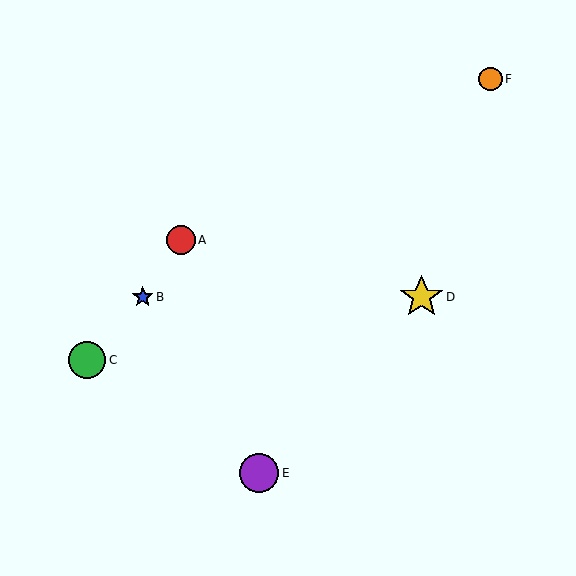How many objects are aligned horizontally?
2 objects (B, D) are aligned horizontally.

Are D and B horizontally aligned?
Yes, both are at y≈297.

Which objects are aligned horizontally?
Objects B, D are aligned horizontally.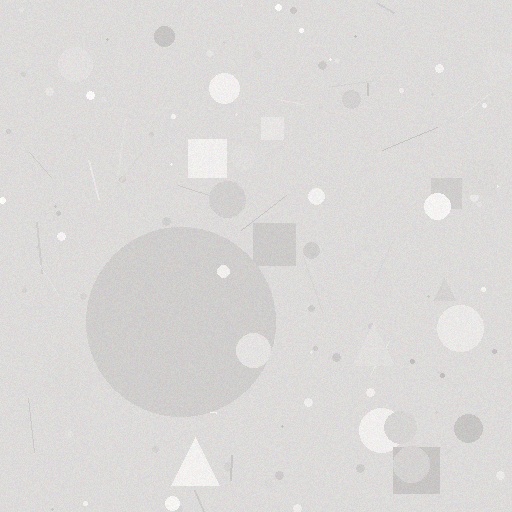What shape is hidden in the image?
A circle is hidden in the image.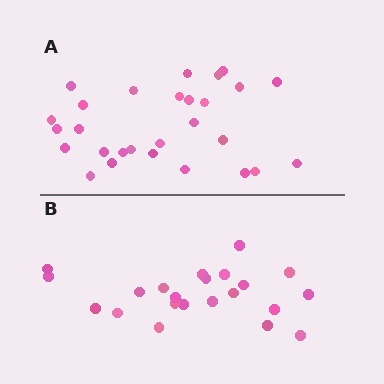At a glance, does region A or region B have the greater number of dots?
Region A (the top region) has more dots.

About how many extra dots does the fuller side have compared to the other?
Region A has about 6 more dots than region B.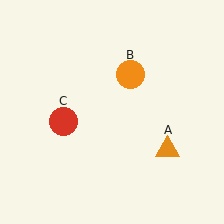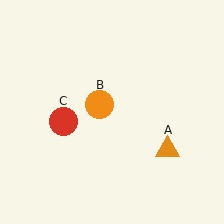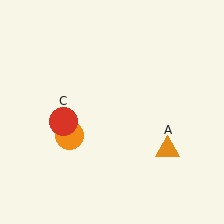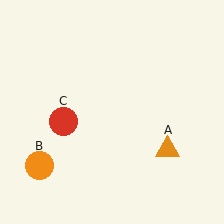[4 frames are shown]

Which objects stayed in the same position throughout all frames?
Orange triangle (object A) and red circle (object C) remained stationary.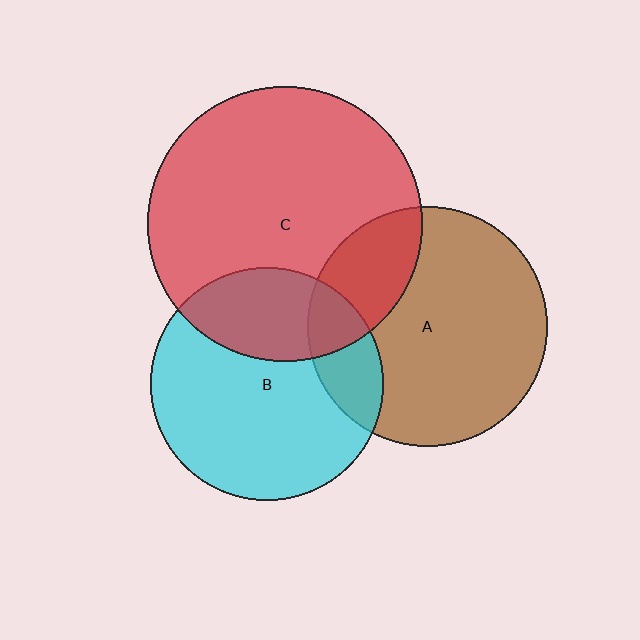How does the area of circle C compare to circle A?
Approximately 1.3 times.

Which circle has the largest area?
Circle C (red).